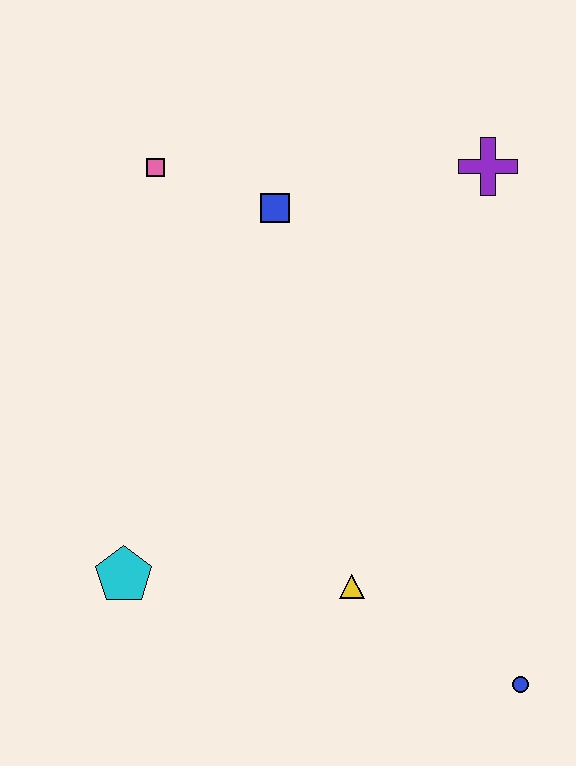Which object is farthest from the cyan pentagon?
The purple cross is farthest from the cyan pentagon.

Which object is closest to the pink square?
The blue square is closest to the pink square.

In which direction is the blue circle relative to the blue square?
The blue circle is below the blue square.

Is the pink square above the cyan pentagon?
Yes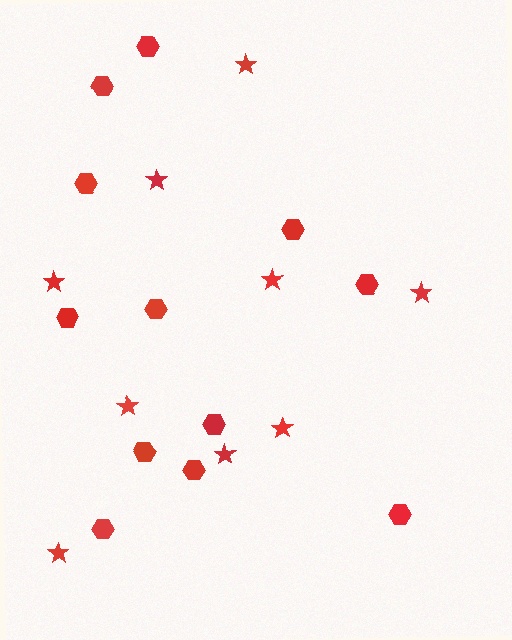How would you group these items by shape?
There are 2 groups: one group of stars (9) and one group of hexagons (12).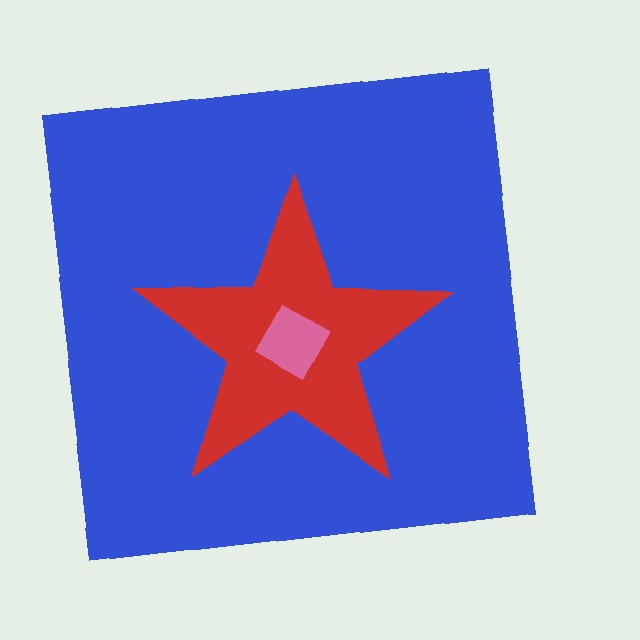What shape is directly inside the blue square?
The red star.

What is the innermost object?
The pink diamond.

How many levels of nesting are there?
3.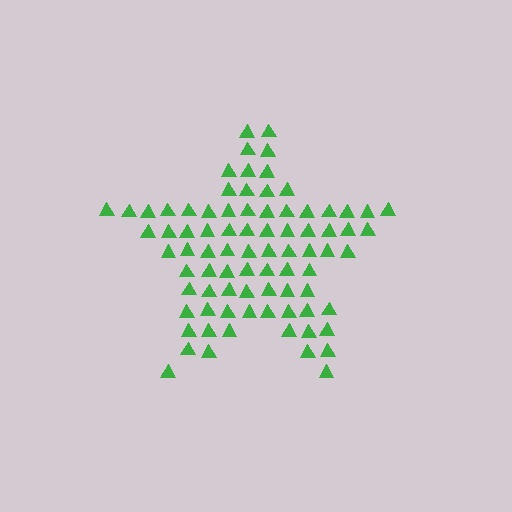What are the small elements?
The small elements are triangles.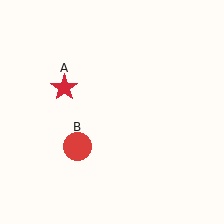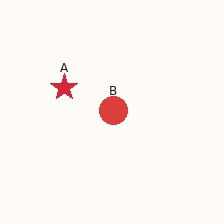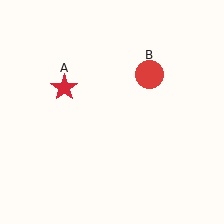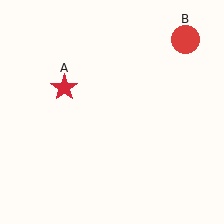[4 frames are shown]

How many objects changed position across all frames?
1 object changed position: red circle (object B).